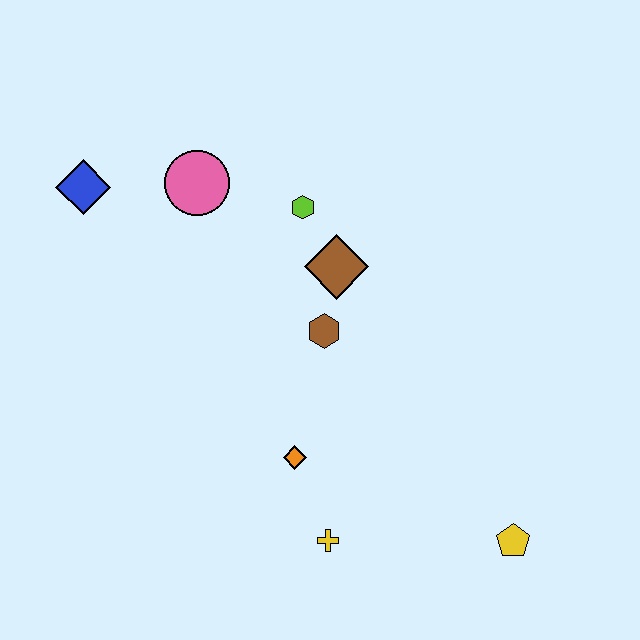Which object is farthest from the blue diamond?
The yellow pentagon is farthest from the blue diamond.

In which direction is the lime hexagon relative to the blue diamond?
The lime hexagon is to the right of the blue diamond.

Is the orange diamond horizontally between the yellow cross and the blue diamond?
Yes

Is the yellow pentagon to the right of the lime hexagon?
Yes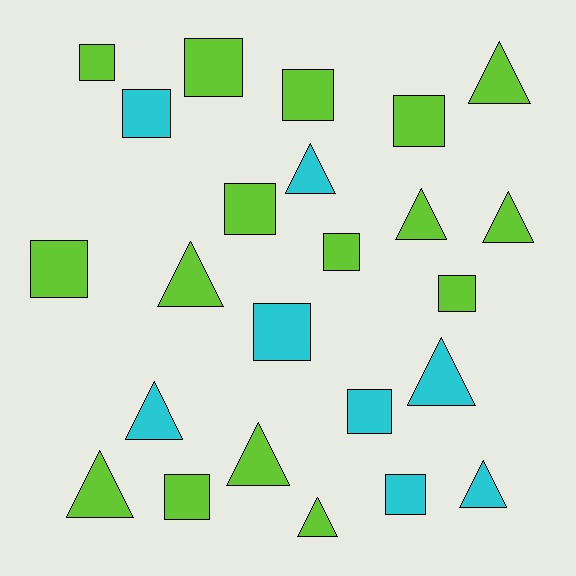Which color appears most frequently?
Lime, with 16 objects.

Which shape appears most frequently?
Square, with 13 objects.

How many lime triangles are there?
There are 7 lime triangles.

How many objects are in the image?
There are 24 objects.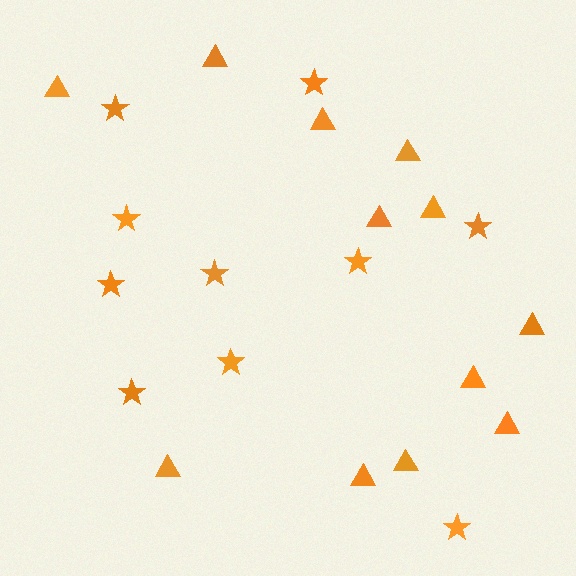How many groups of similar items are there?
There are 2 groups: one group of stars (10) and one group of triangles (12).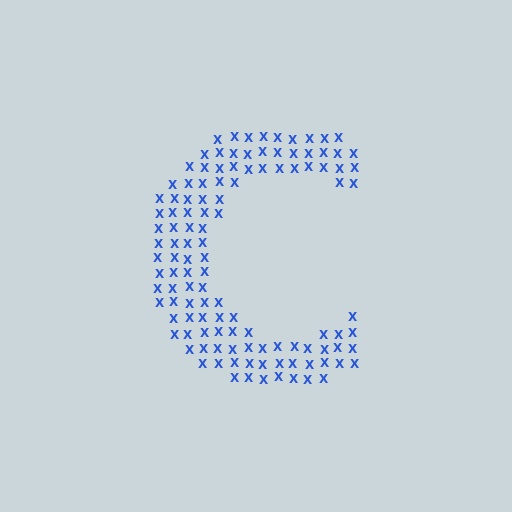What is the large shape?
The large shape is the letter C.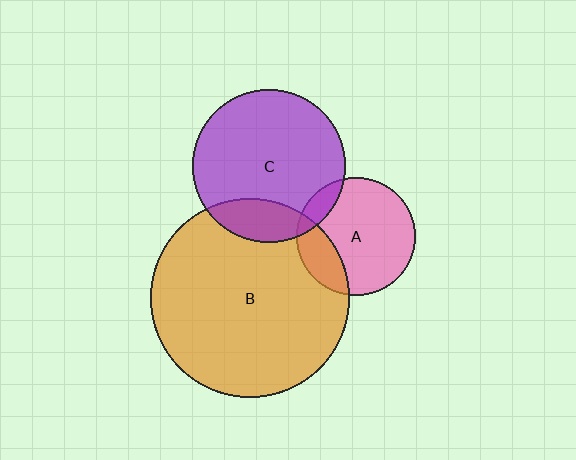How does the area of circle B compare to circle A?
Approximately 2.8 times.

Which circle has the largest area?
Circle B (orange).